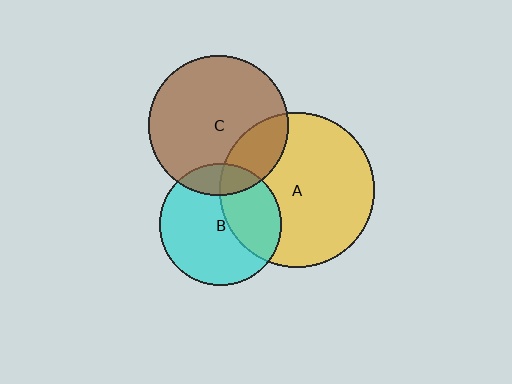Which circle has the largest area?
Circle A (yellow).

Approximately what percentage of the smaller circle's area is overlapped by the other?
Approximately 20%.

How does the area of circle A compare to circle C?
Approximately 1.2 times.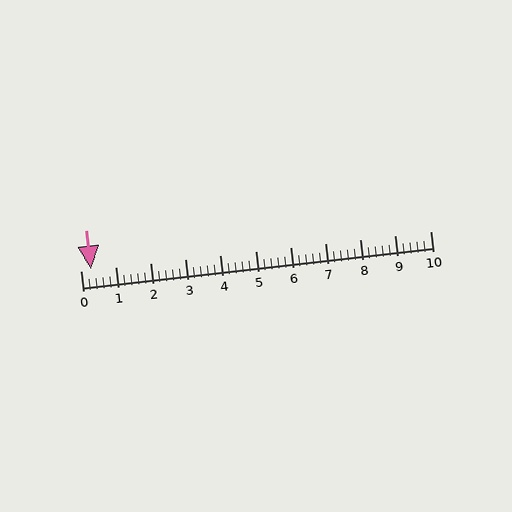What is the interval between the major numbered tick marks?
The major tick marks are spaced 1 units apart.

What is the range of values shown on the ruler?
The ruler shows values from 0 to 10.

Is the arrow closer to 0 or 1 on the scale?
The arrow is closer to 0.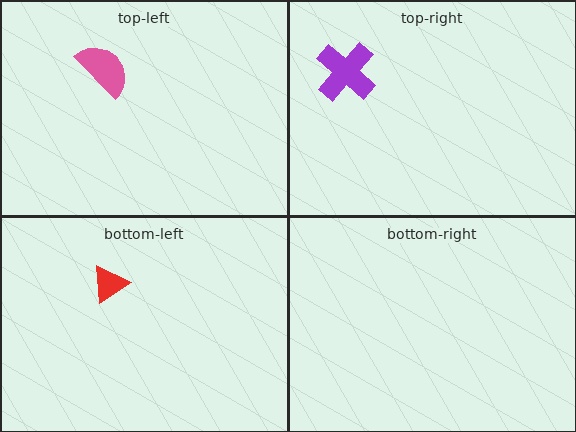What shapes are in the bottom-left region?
The red triangle.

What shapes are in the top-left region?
The pink semicircle.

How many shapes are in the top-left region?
1.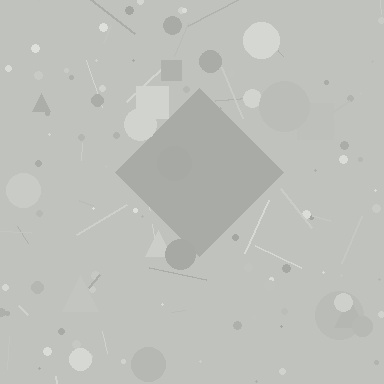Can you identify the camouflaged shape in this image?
The camouflaged shape is a diamond.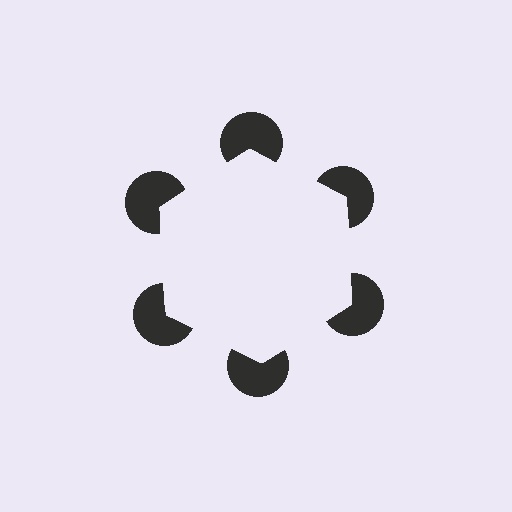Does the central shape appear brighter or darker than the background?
It typically appears slightly brighter than the background, even though no actual brightness change is drawn.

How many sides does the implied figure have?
6 sides.